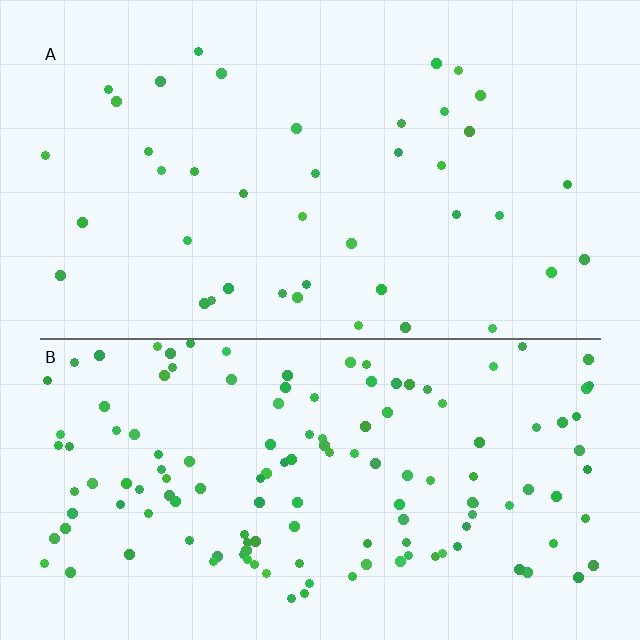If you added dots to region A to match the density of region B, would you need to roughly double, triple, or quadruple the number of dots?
Approximately triple.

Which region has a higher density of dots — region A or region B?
B (the bottom).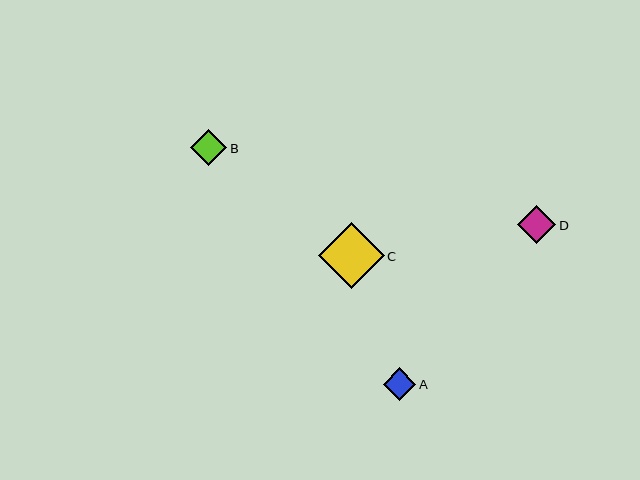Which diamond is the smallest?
Diamond A is the smallest with a size of approximately 32 pixels.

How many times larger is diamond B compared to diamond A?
Diamond B is approximately 1.1 times the size of diamond A.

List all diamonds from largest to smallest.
From largest to smallest: C, D, B, A.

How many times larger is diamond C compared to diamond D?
Diamond C is approximately 1.7 times the size of diamond D.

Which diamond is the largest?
Diamond C is the largest with a size of approximately 66 pixels.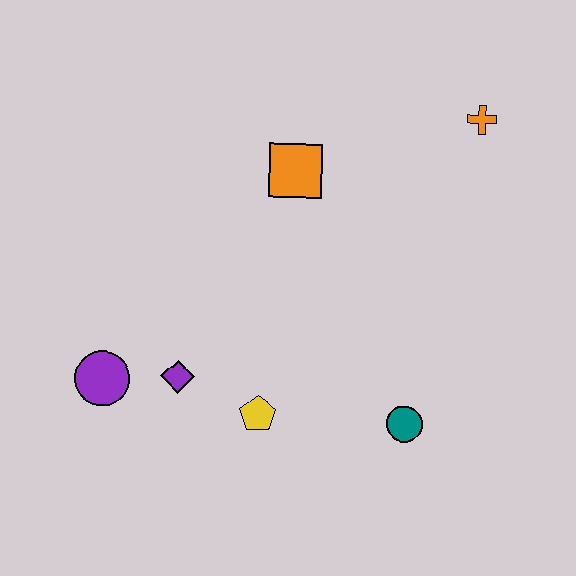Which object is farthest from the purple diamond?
The orange cross is farthest from the purple diamond.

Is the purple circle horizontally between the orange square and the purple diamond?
No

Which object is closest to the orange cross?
The orange square is closest to the orange cross.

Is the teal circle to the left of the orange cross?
Yes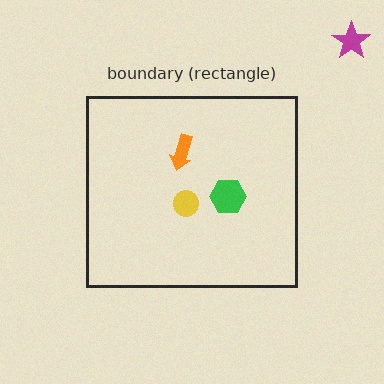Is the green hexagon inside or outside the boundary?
Inside.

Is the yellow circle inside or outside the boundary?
Inside.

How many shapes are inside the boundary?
3 inside, 1 outside.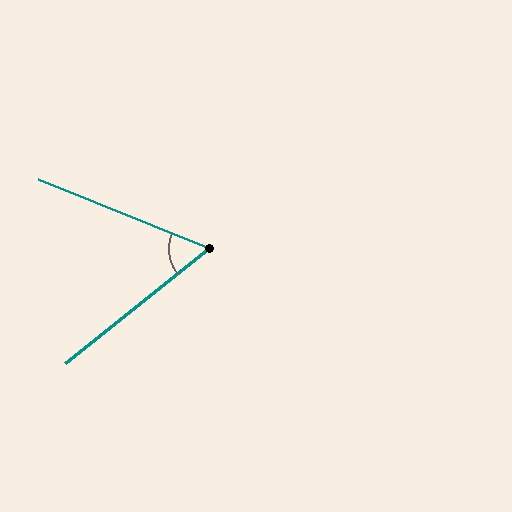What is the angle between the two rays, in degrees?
Approximately 61 degrees.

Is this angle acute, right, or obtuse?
It is acute.